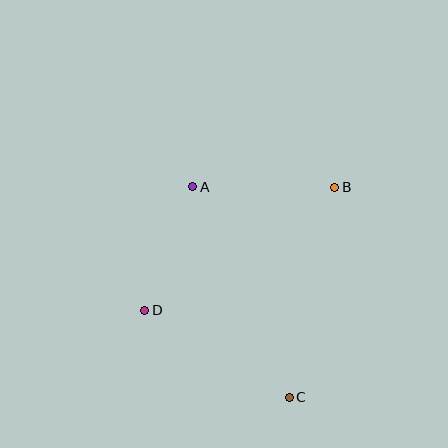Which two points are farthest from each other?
Points A and C are farthest from each other.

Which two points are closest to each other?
Points A and D are closest to each other.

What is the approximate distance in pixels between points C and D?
The distance between C and D is approximately 169 pixels.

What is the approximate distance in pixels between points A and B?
The distance between A and B is approximately 142 pixels.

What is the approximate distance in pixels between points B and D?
The distance between B and D is approximately 227 pixels.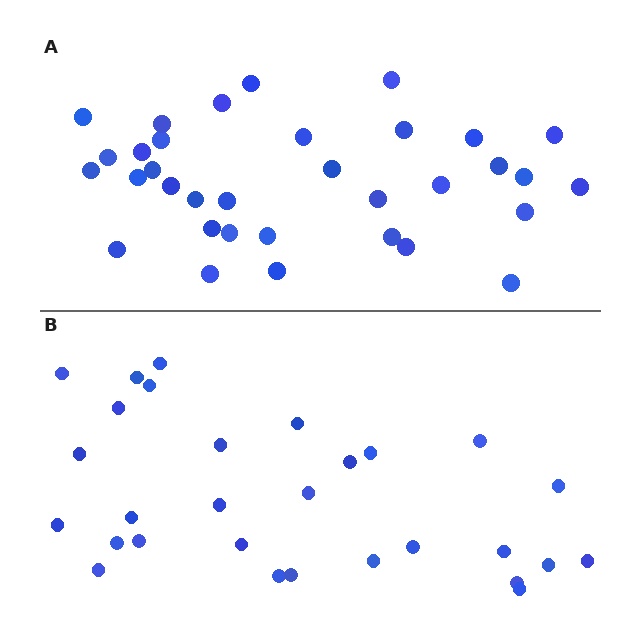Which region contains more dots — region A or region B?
Region A (the top region) has more dots.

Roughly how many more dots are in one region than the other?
Region A has about 5 more dots than region B.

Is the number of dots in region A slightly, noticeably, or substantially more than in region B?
Region A has only slightly more — the two regions are fairly close. The ratio is roughly 1.2 to 1.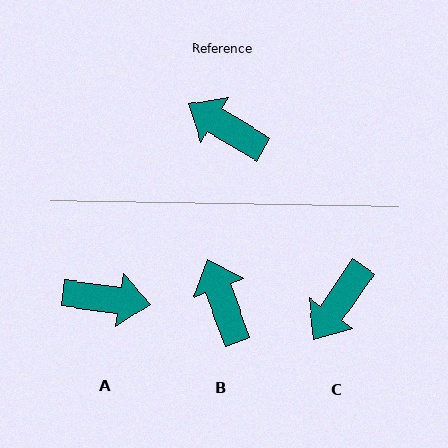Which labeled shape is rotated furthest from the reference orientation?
A, about 156 degrees away.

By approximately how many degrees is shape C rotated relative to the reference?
Approximately 87 degrees counter-clockwise.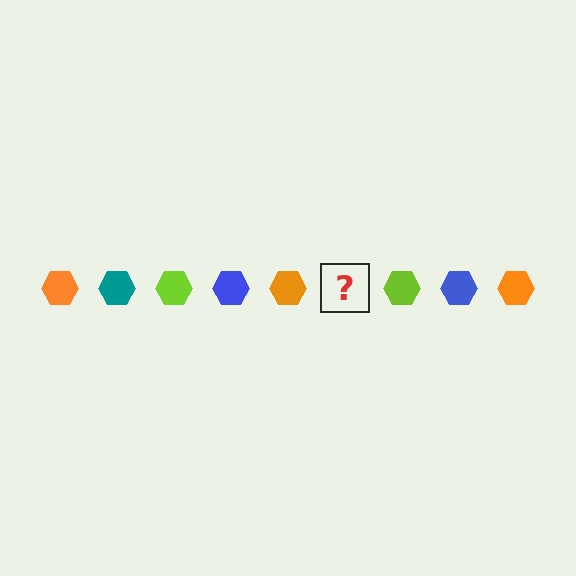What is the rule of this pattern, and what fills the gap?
The rule is that the pattern cycles through orange, teal, lime, blue hexagons. The gap should be filled with a teal hexagon.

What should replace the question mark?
The question mark should be replaced with a teal hexagon.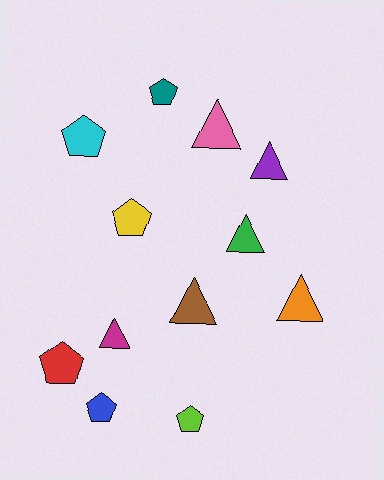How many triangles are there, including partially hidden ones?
There are 6 triangles.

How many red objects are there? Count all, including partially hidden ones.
There is 1 red object.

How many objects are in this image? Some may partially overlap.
There are 12 objects.